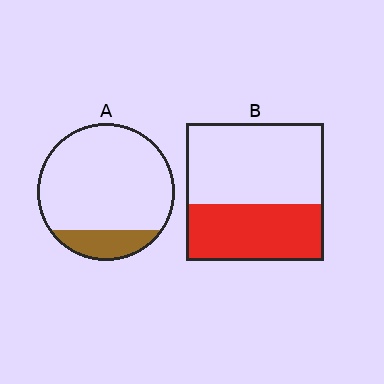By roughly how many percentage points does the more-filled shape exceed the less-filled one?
By roughly 25 percentage points (B over A).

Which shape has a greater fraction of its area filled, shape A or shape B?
Shape B.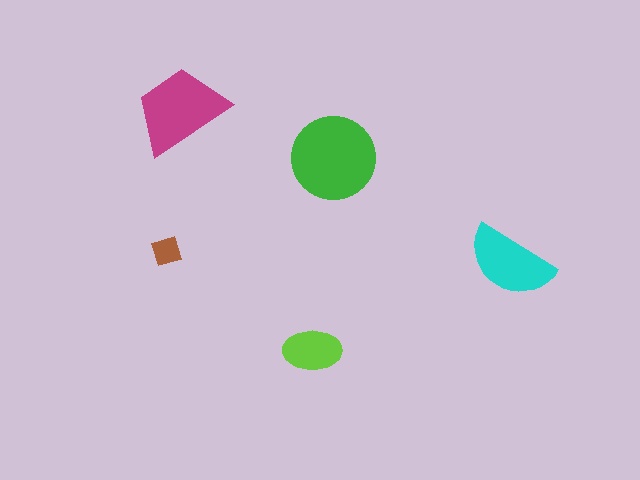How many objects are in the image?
There are 5 objects in the image.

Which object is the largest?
The green circle.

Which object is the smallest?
The brown diamond.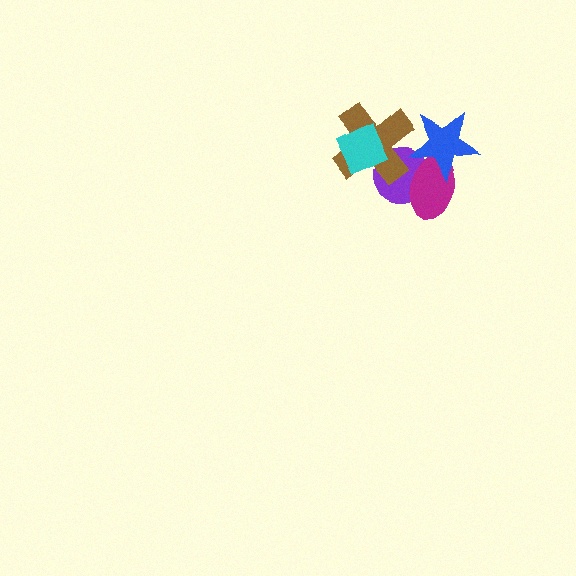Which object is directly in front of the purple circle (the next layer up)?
The brown cross is directly in front of the purple circle.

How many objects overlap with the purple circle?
4 objects overlap with the purple circle.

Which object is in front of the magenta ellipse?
The blue star is in front of the magenta ellipse.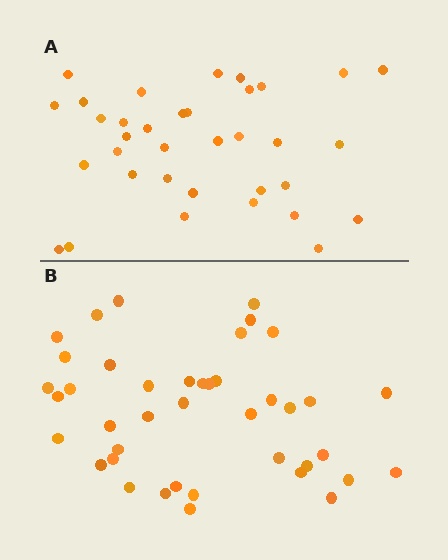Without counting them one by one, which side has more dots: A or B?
Region B (the bottom region) has more dots.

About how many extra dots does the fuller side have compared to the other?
Region B has about 6 more dots than region A.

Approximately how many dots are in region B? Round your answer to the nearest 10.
About 40 dots. (The exact count is 41, which rounds to 40.)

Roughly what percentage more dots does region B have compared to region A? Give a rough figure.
About 15% more.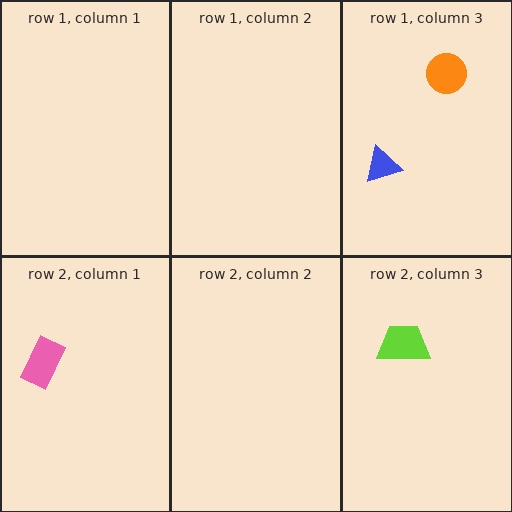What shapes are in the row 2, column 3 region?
The lime trapezoid.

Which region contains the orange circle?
The row 1, column 3 region.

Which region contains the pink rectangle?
The row 2, column 1 region.